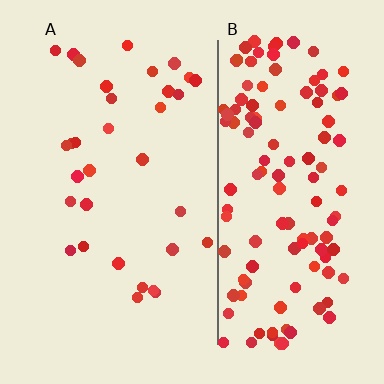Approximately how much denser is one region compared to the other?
Approximately 4.0× — region B over region A.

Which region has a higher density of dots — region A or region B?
B (the right).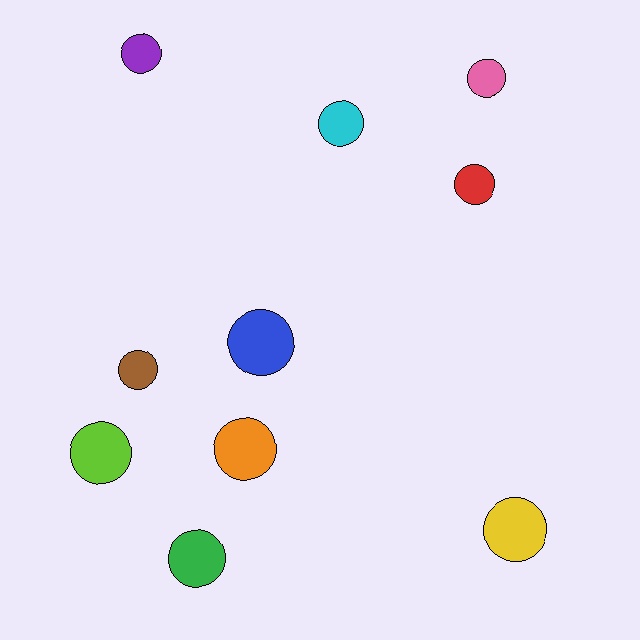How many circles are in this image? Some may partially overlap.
There are 10 circles.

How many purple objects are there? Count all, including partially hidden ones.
There is 1 purple object.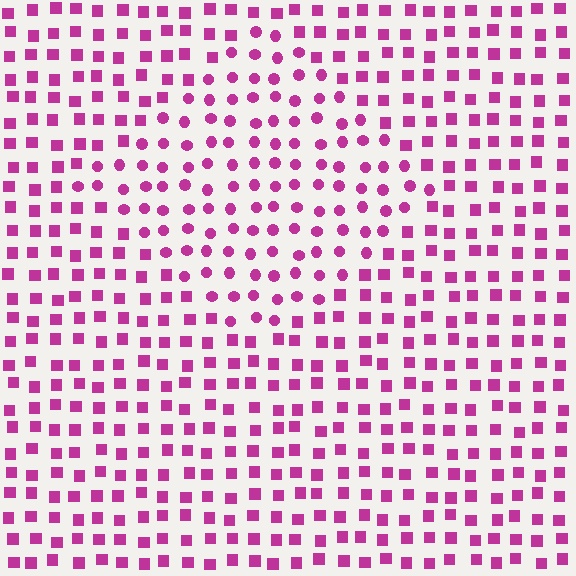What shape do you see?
I see a diamond.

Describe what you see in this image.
The image is filled with small magenta elements arranged in a uniform grid. A diamond-shaped region contains circles, while the surrounding area contains squares. The boundary is defined purely by the change in element shape.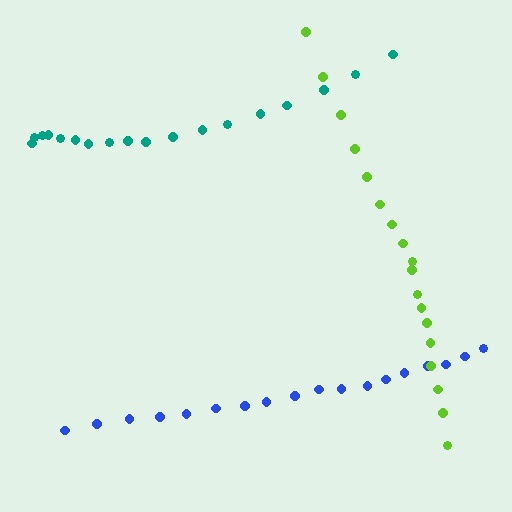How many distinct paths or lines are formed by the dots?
There are 3 distinct paths.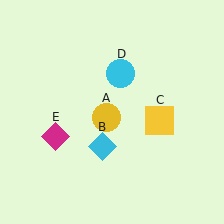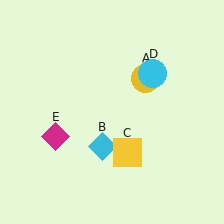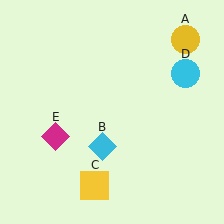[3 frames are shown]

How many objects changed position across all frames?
3 objects changed position: yellow circle (object A), yellow square (object C), cyan circle (object D).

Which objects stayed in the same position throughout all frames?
Cyan diamond (object B) and magenta diamond (object E) remained stationary.